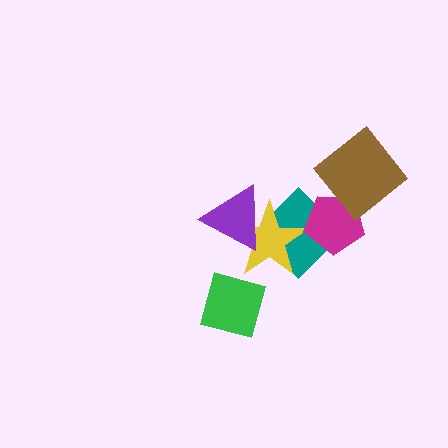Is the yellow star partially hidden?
Yes, it is partially covered by another shape.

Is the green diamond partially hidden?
No, no other shape covers it.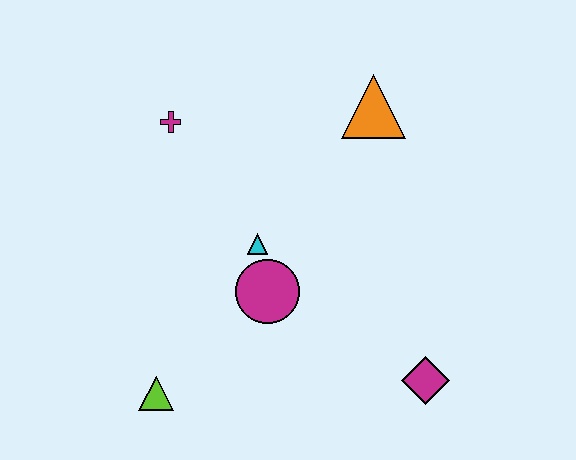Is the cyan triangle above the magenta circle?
Yes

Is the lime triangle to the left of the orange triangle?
Yes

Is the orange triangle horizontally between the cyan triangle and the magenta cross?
No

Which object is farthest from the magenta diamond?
The magenta cross is farthest from the magenta diamond.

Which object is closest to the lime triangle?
The magenta circle is closest to the lime triangle.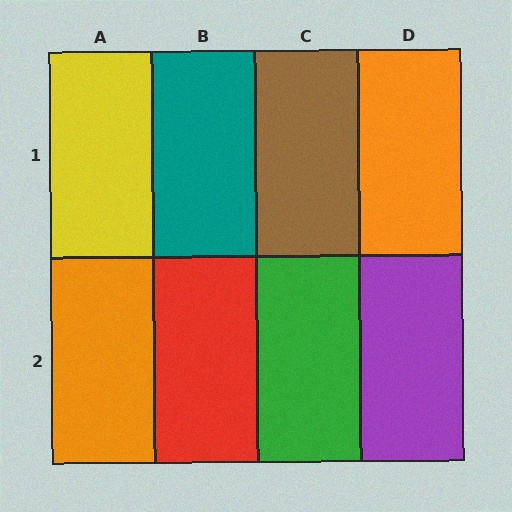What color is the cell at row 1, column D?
Orange.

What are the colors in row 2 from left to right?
Orange, red, green, purple.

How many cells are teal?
1 cell is teal.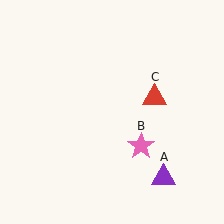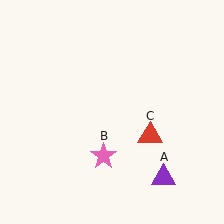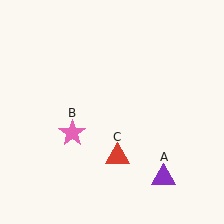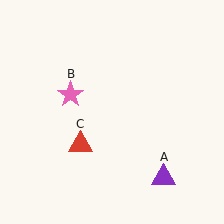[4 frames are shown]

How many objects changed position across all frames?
2 objects changed position: pink star (object B), red triangle (object C).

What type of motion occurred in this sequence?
The pink star (object B), red triangle (object C) rotated clockwise around the center of the scene.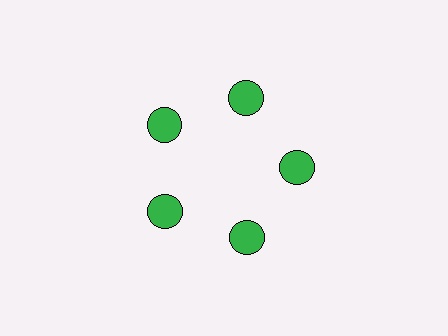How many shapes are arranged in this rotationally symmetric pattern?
There are 5 shapes, arranged in 5 groups of 1.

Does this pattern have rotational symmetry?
Yes, this pattern has 5-fold rotational symmetry. It looks the same after rotating 72 degrees around the center.